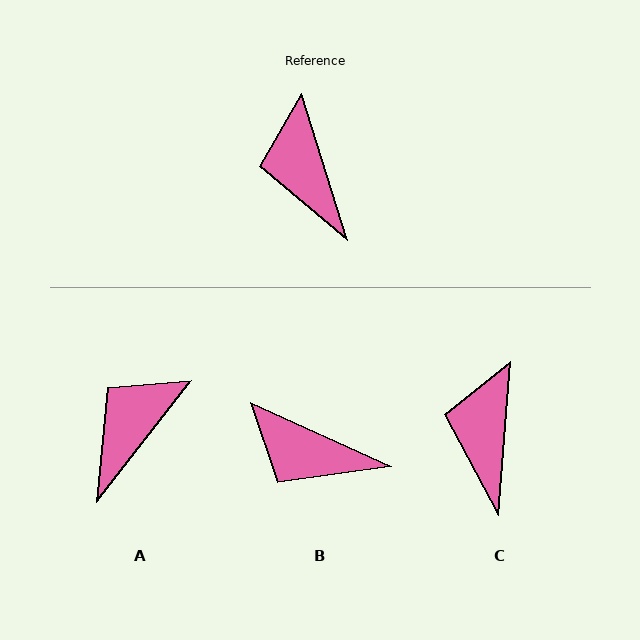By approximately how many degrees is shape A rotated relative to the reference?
Approximately 55 degrees clockwise.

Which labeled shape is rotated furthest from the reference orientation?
A, about 55 degrees away.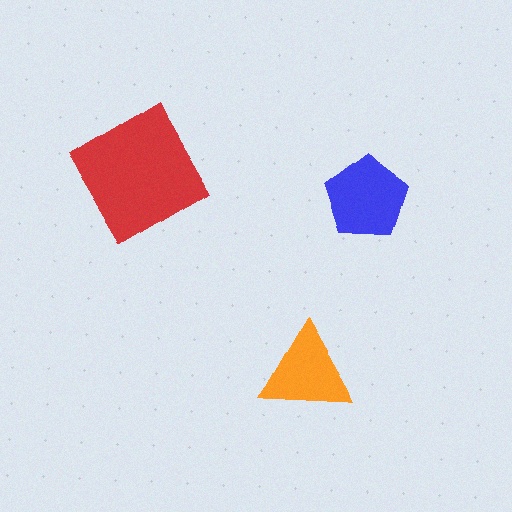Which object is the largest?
The red diamond.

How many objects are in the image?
There are 3 objects in the image.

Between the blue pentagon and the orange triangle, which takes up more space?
The blue pentagon.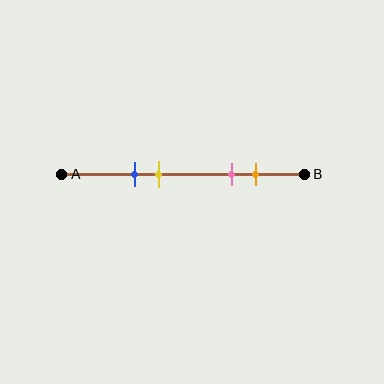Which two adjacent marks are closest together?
The blue and yellow marks are the closest adjacent pair.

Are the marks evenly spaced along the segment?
No, the marks are not evenly spaced.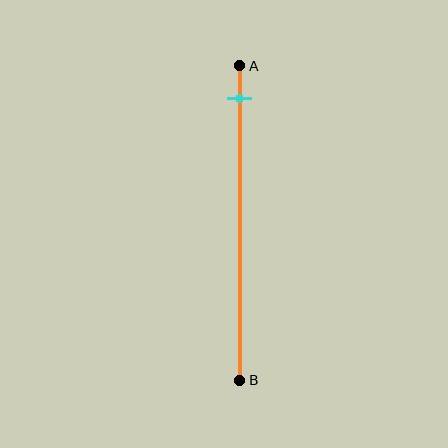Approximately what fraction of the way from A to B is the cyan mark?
The cyan mark is approximately 10% of the way from A to B.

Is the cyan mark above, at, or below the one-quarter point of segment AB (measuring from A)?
The cyan mark is above the one-quarter point of segment AB.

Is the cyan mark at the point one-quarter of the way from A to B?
No, the mark is at about 10% from A, not at the 25% one-quarter point.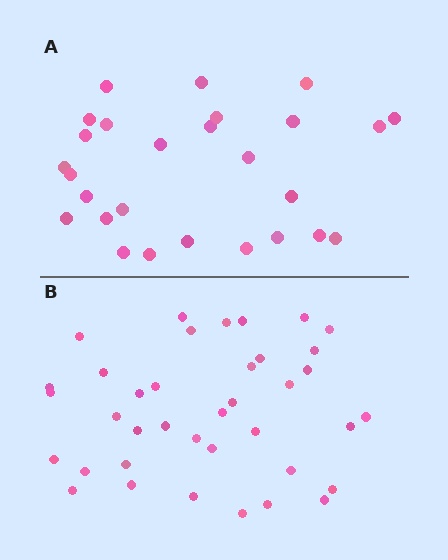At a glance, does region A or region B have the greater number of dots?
Region B (the bottom region) has more dots.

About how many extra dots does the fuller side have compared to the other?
Region B has roughly 12 or so more dots than region A.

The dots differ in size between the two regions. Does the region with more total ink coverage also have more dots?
No. Region A has more total ink coverage because its dots are larger, but region B actually contains more individual dots. Total area can be misleading — the number of items is what matters here.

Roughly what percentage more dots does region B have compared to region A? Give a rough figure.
About 40% more.